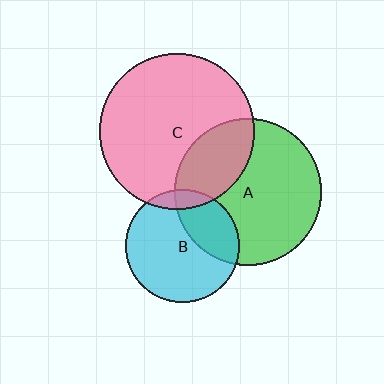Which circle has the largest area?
Circle C (pink).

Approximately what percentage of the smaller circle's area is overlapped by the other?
Approximately 30%.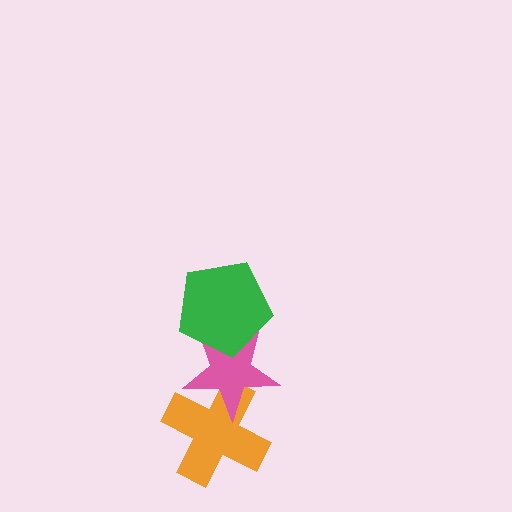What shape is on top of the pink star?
The green pentagon is on top of the pink star.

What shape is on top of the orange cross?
The pink star is on top of the orange cross.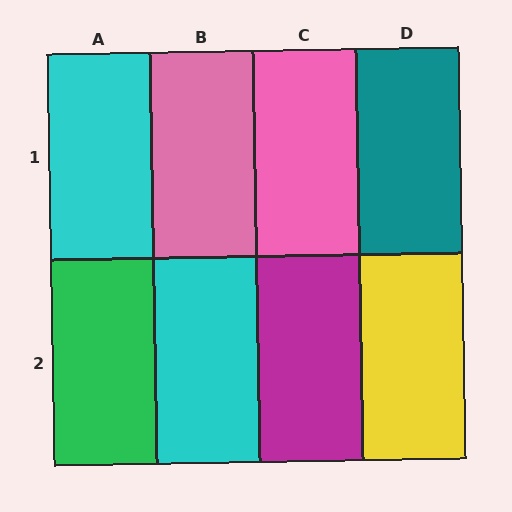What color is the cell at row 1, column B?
Pink.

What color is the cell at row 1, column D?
Teal.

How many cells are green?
1 cell is green.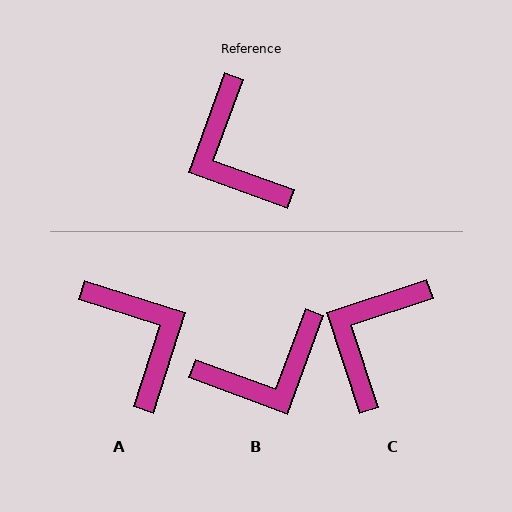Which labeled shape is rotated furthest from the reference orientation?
A, about 178 degrees away.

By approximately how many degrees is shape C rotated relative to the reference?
Approximately 52 degrees clockwise.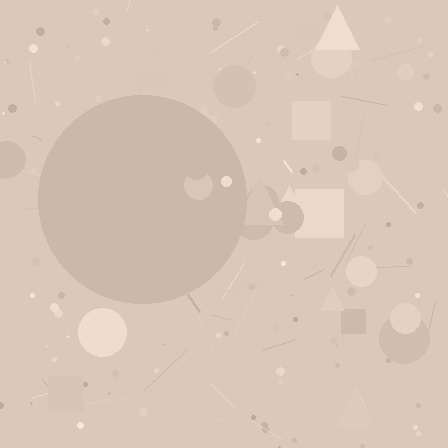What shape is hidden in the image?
A circle is hidden in the image.